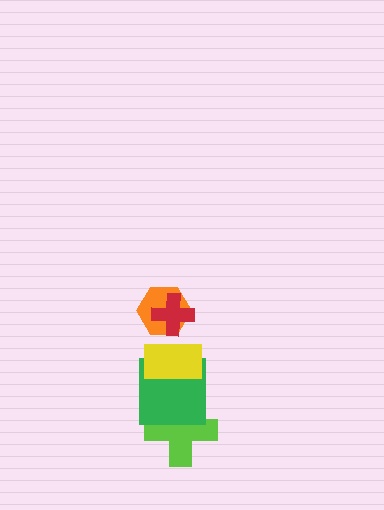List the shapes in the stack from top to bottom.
From top to bottom: the red cross, the orange hexagon, the yellow rectangle, the green square, the lime cross.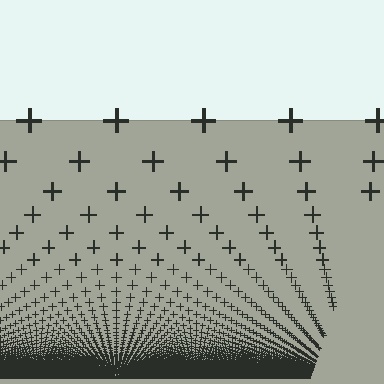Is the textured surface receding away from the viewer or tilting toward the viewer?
The surface appears to tilt toward the viewer. Texture elements get larger and sparser toward the top.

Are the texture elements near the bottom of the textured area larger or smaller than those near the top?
Smaller. The gradient is inverted — elements near the bottom are smaller and denser.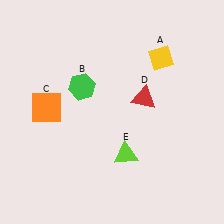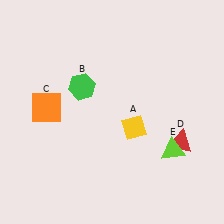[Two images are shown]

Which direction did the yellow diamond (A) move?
The yellow diamond (A) moved down.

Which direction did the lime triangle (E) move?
The lime triangle (E) moved right.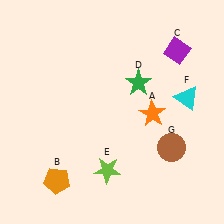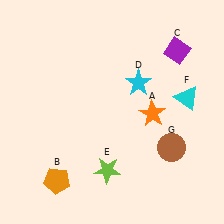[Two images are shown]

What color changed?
The star (D) changed from green in Image 1 to cyan in Image 2.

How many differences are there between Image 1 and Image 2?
There is 1 difference between the two images.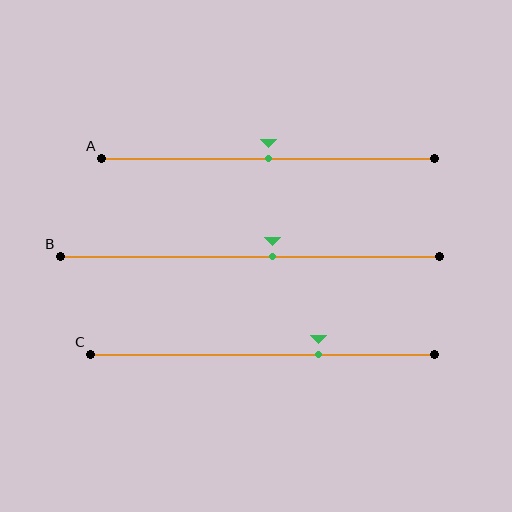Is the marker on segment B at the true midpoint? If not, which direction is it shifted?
No, the marker on segment B is shifted to the right by about 6% of the segment length.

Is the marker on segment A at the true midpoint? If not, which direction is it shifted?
Yes, the marker on segment A is at the true midpoint.